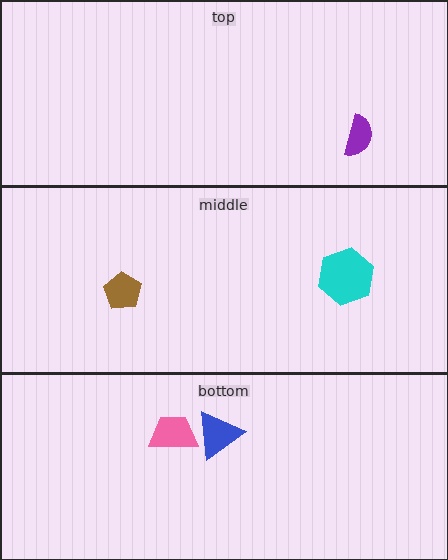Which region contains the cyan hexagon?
The middle region.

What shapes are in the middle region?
The cyan hexagon, the brown pentagon.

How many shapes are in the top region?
1.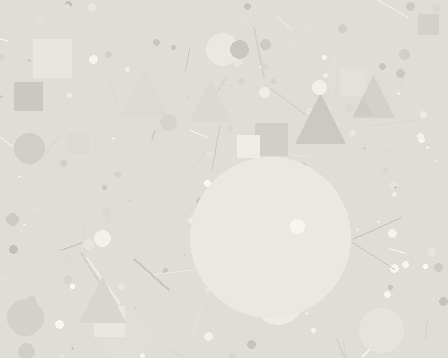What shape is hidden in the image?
A circle is hidden in the image.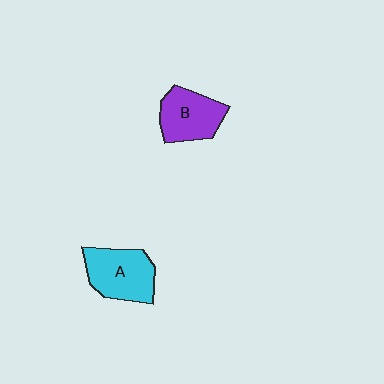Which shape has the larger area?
Shape A (cyan).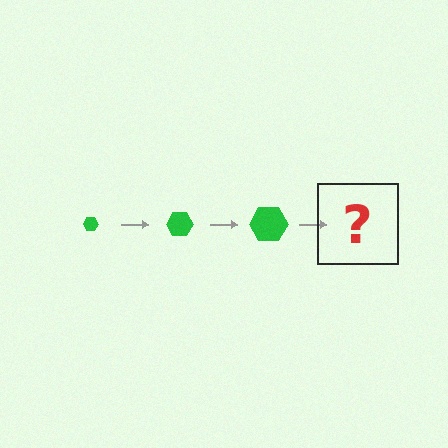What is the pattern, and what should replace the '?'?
The pattern is that the hexagon gets progressively larger each step. The '?' should be a green hexagon, larger than the previous one.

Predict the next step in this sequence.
The next step is a green hexagon, larger than the previous one.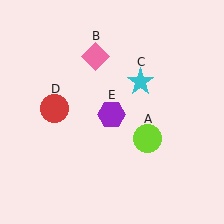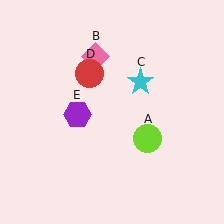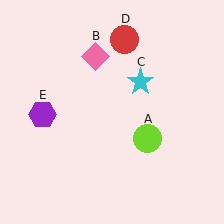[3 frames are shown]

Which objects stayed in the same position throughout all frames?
Lime circle (object A) and pink diamond (object B) and cyan star (object C) remained stationary.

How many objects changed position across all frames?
2 objects changed position: red circle (object D), purple hexagon (object E).